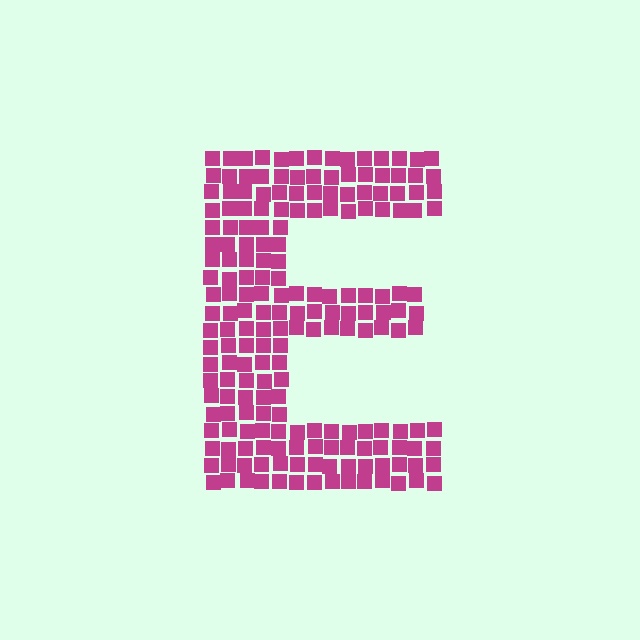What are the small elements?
The small elements are squares.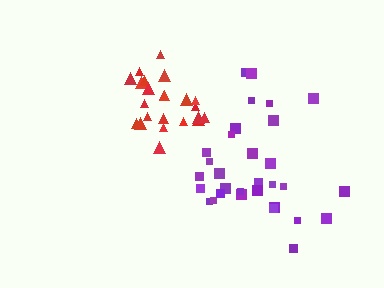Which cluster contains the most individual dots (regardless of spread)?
Purple (31).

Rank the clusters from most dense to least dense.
red, purple.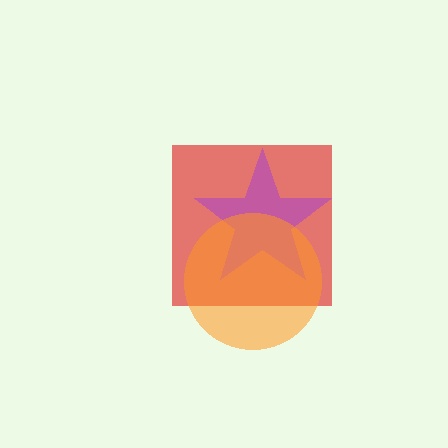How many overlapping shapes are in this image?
There are 3 overlapping shapes in the image.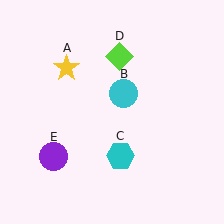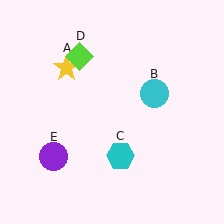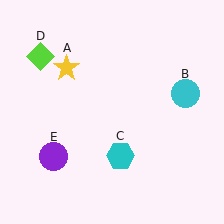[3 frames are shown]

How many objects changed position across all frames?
2 objects changed position: cyan circle (object B), lime diamond (object D).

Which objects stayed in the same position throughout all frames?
Yellow star (object A) and cyan hexagon (object C) and purple circle (object E) remained stationary.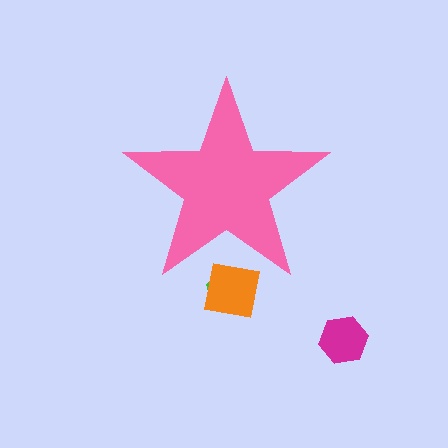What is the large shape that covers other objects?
A pink star.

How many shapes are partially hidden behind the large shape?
2 shapes are partially hidden.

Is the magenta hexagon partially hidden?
No, the magenta hexagon is fully visible.